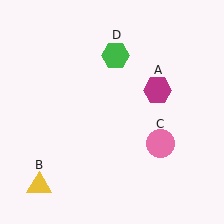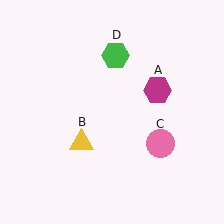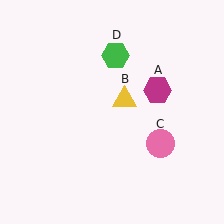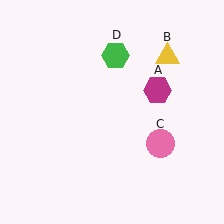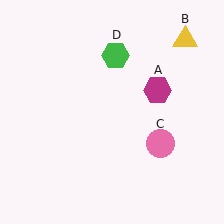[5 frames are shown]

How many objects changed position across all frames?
1 object changed position: yellow triangle (object B).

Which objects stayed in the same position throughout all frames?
Magenta hexagon (object A) and pink circle (object C) and green hexagon (object D) remained stationary.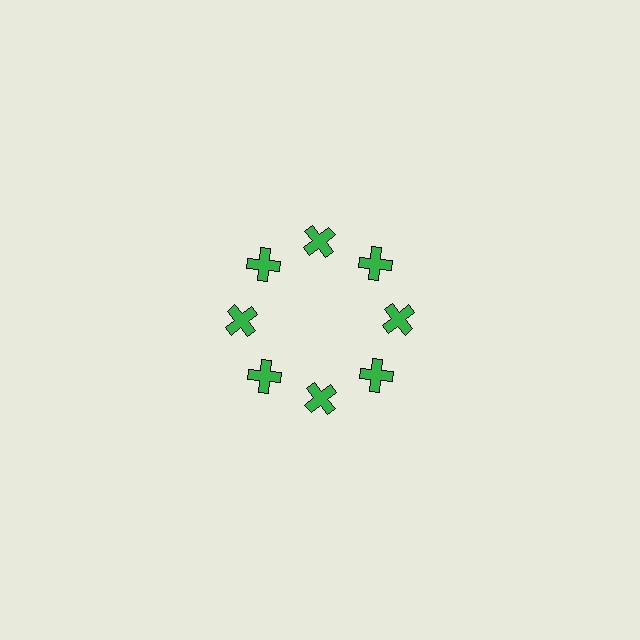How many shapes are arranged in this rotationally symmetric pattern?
There are 8 shapes, arranged in 8 groups of 1.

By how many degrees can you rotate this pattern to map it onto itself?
The pattern maps onto itself every 45 degrees of rotation.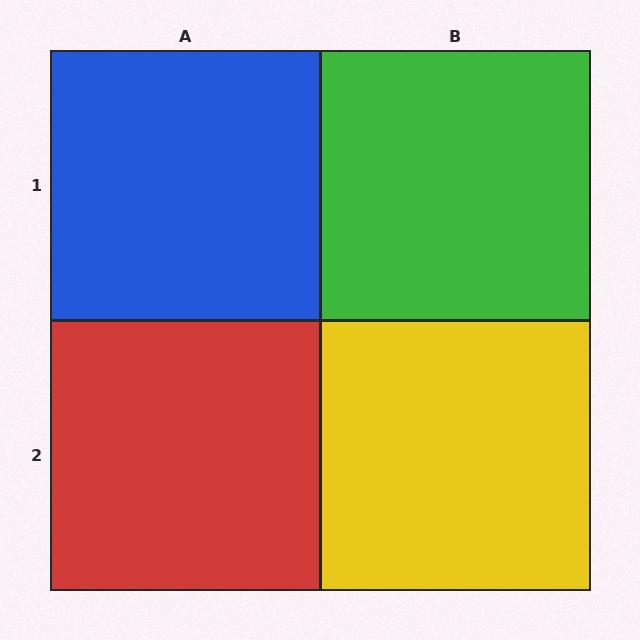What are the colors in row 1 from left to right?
Blue, green.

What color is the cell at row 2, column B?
Yellow.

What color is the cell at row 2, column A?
Red.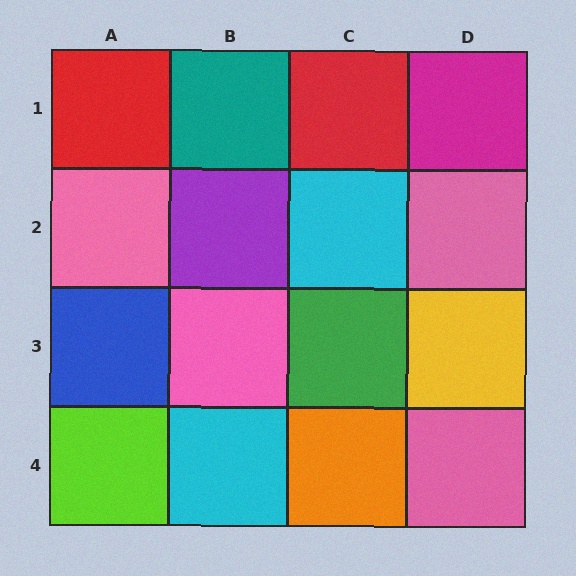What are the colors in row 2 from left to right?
Pink, purple, cyan, pink.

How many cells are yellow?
1 cell is yellow.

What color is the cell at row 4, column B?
Cyan.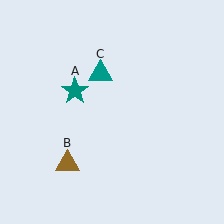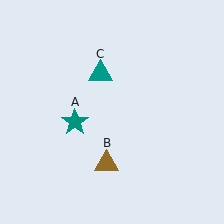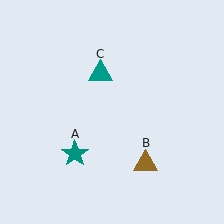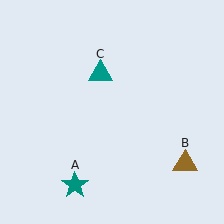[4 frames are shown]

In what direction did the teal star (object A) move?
The teal star (object A) moved down.